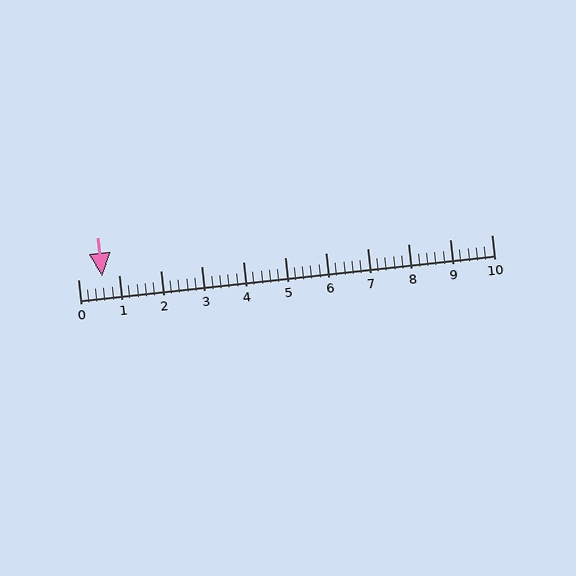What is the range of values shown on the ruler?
The ruler shows values from 0 to 10.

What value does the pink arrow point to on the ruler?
The pink arrow points to approximately 0.6.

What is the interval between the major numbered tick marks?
The major tick marks are spaced 1 units apart.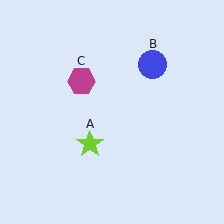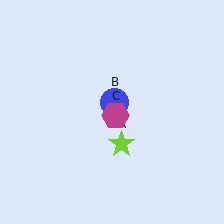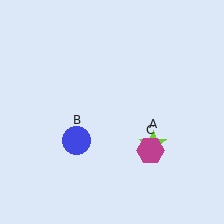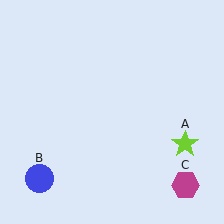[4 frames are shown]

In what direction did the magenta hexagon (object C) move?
The magenta hexagon (object C) moved down and to the right.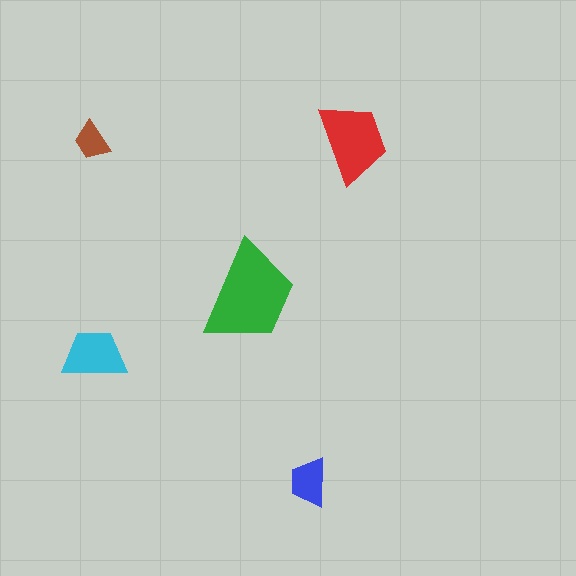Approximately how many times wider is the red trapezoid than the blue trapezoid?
About 1.5 times wider.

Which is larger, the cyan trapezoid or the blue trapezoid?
The cyan one.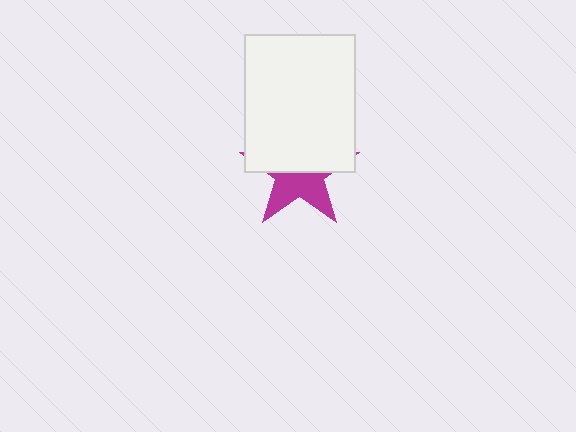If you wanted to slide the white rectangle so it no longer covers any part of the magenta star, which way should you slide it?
Slide it up — that is the most direct way to separate the two shapes.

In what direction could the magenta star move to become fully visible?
The magenta star could move down. That would shift it out from behind the white rectangle entirely.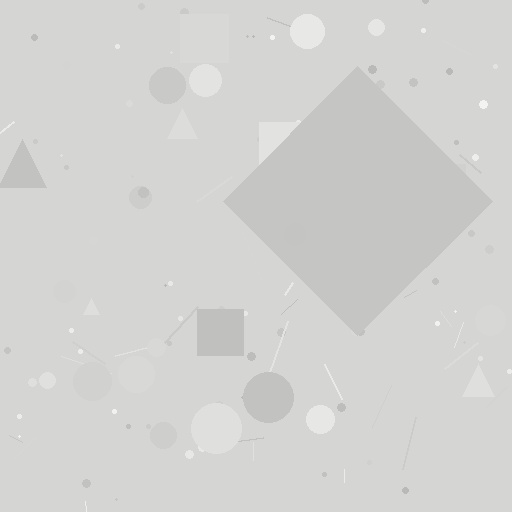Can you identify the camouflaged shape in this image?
The camouflaged shape is a diamond.